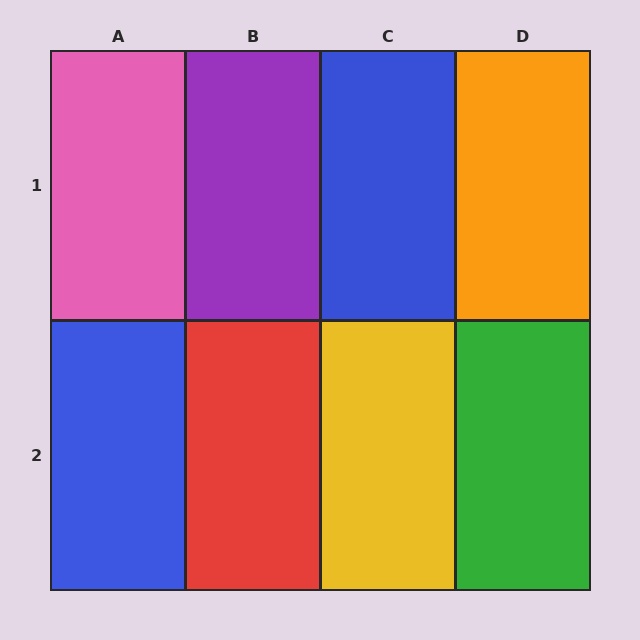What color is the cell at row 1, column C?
Blue.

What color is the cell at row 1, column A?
Pink.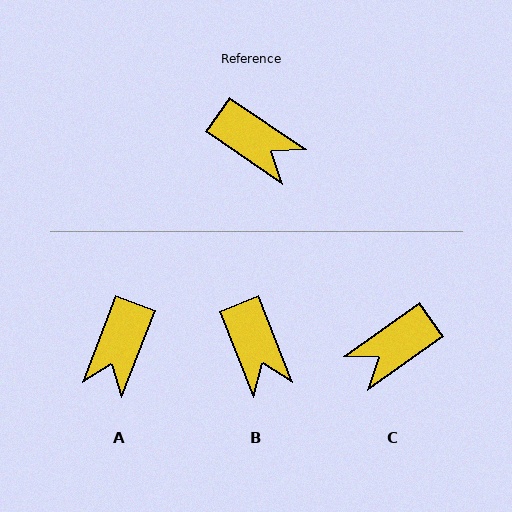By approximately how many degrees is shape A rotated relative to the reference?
Approximately 77 degrees clockwise.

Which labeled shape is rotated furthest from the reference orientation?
C, about 111 degrees away.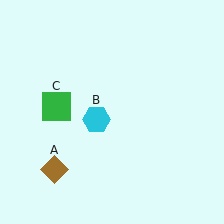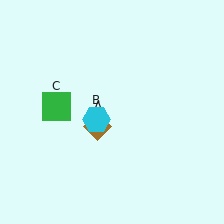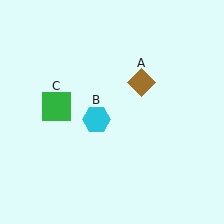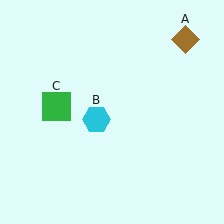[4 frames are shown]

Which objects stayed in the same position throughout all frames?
Cyan hexagon (object B) and green square (object C) remained stationary.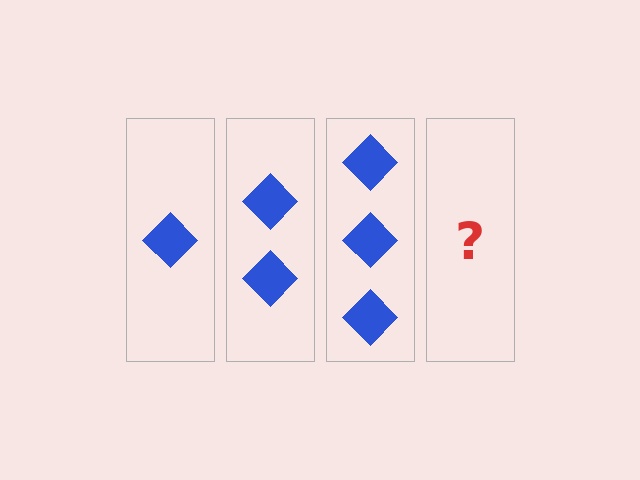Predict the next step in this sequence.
The next step is 4 diamonds.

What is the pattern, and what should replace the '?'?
The pattern is that each step adds one more diamond. The '?' should be 4 diamonds.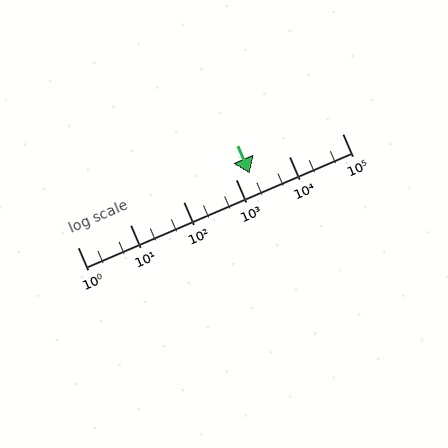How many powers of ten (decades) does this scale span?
The scale spans 5 decades, from 1 to 100000.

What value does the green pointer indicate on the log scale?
The pointer indicates approximately 1800.